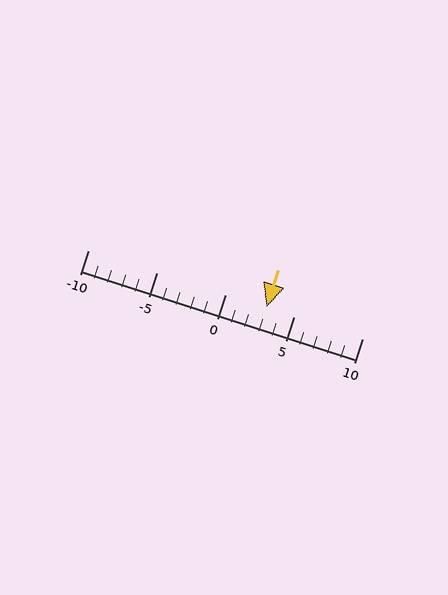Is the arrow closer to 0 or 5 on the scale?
The arrow is closer to 5.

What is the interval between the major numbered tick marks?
The major tick marks are spaced 5 units apart.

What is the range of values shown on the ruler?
The ruler shows values from -10 to 10.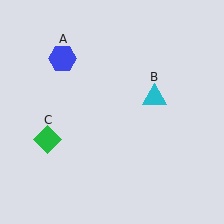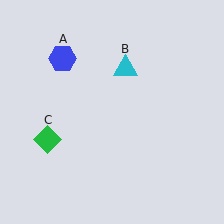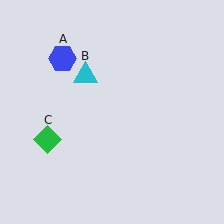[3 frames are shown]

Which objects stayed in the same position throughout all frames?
Blue hexagon (object A) and green diamond (object C) remained stationary.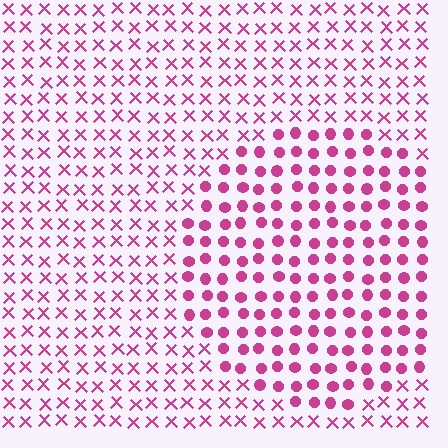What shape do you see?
I see a circle.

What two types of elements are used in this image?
The image uses circles inside the circle region and X marks outside it.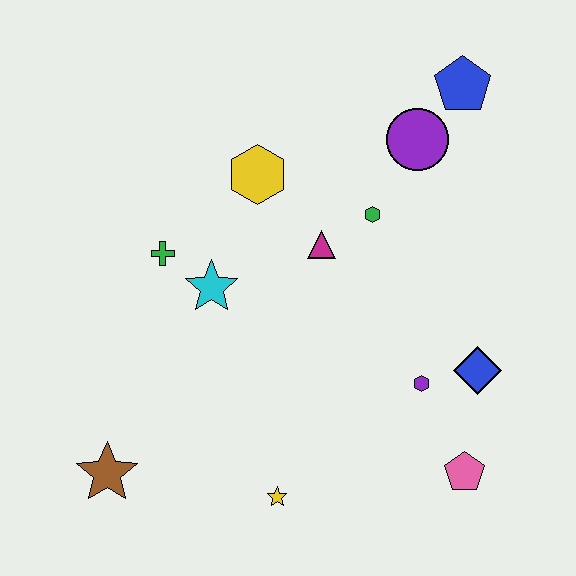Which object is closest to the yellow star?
The brown star is closest to the yellow star.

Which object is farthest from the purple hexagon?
The brown star is farthest from the purple hexagon.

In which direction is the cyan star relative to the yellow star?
The cyan star is above the yellow star.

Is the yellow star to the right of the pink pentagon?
No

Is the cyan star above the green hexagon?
No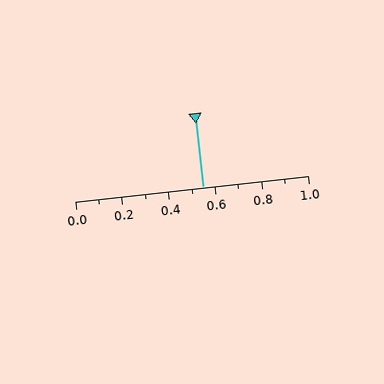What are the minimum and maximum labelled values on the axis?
The axis runs from 0.0 to 1.0.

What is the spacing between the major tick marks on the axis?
The major ticks are spaced 0.2 apart.